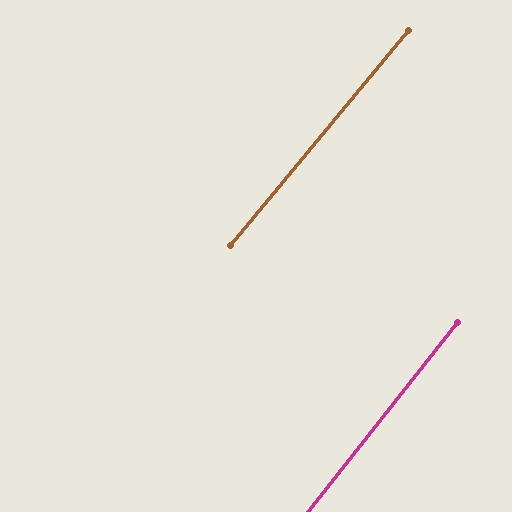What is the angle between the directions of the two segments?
Approximately 1 degree.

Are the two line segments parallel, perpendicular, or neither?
Parallel — their directions differ by only 1.3°.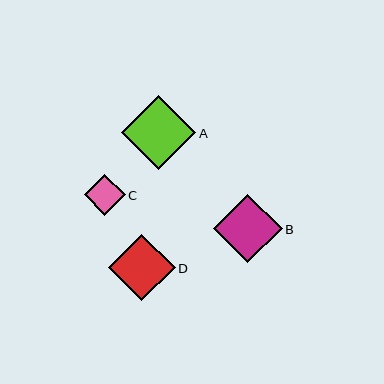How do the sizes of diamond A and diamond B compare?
Diamond A and diamond B are approximately the same size.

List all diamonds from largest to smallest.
From largest to smallest: A, B, D, C.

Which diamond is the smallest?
Diamond C is the smallest with a size of approximately 41 pixels.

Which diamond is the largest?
Diamond A is the largest with a size of approximately 74 pixels.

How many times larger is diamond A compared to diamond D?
Diamond A is approximately 1.1 times the size of diamond D.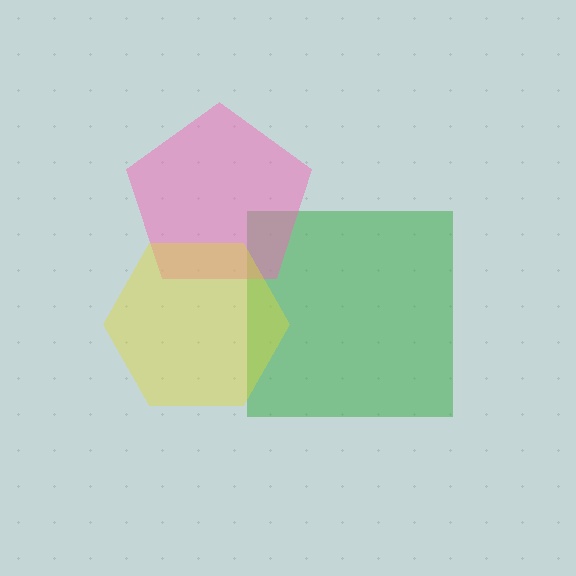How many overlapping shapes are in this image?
There are 3 overlapping shapes in the image.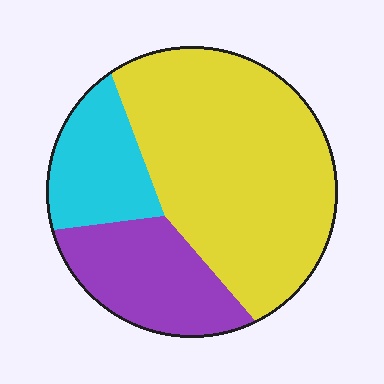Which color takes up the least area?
Cyan, at roughly 20%.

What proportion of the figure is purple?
Purple takes up about one quarter (1/4) of the figure.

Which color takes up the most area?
Yellow, at roughly 60%.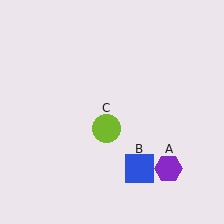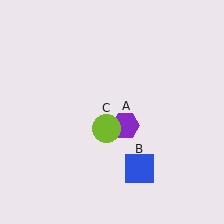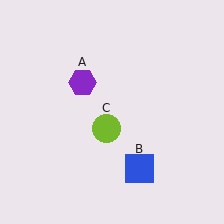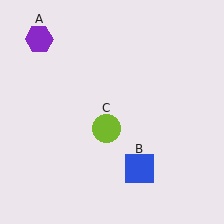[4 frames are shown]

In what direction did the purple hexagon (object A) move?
The purple hexagon (object A) moved up and to the left.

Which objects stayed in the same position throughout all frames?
Blue square (object B) and lime circle (object C) remained stationary.